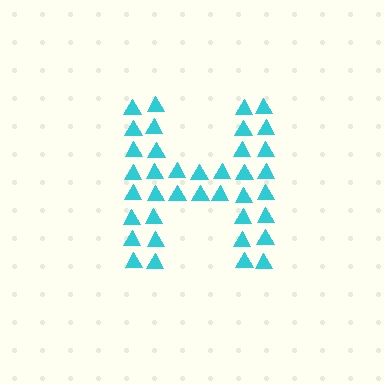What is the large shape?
The large shape is the letter H.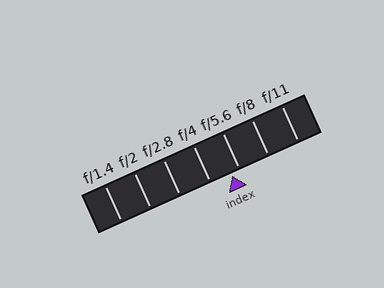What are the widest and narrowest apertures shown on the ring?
The widest aperture shown is f/1.4 and the narrowest is f/11.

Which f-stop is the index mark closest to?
The index mark is closest to f/5.6.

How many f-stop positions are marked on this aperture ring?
There are 7 f-stop positions marked.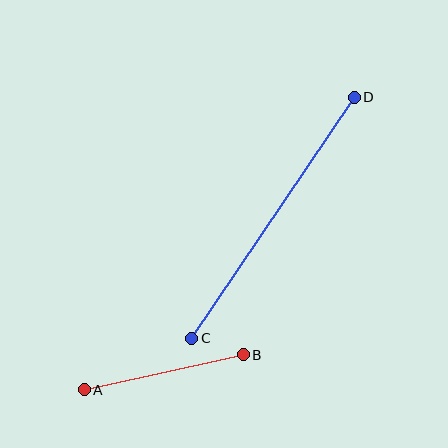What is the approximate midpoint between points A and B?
The midpoint is at approximately (164, 372) pixels.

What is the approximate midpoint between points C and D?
The midpoint is at approximately (273, 218) pixels.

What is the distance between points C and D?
The distance is approximately 291 pixels.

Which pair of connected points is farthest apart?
Points C and D are farthest apart.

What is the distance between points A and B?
The distance is approximately 163 pixels.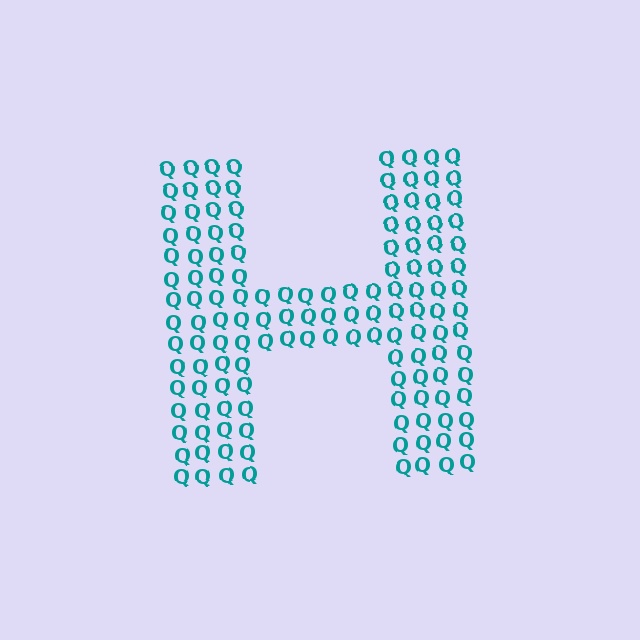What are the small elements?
The small elements are letter Q's.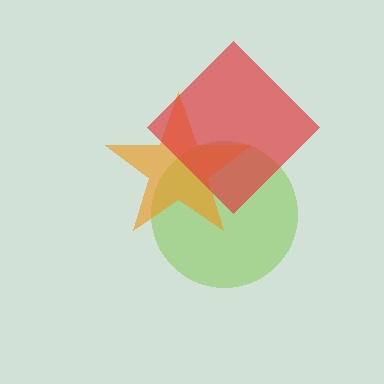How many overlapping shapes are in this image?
There are 3 overlapping shapes in the image.